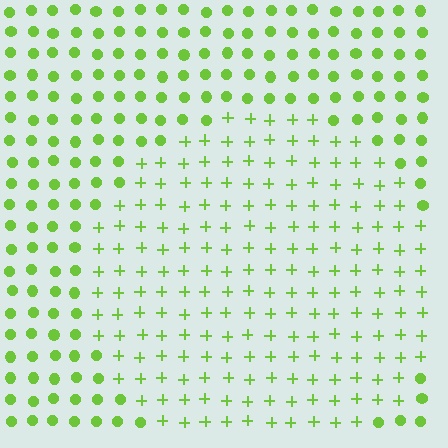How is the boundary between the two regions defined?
The boundary is defined by a change in element shape: plus signs inside vs. circles outside. All elements share the same color and spacing.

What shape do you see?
I see a circle.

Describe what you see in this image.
The image is filled with small lime elements arranged in a uniform grid. A circle-shaped region contains plus signs, while the surrounding area contains circles. The boundary is defined purely by the change in element shape.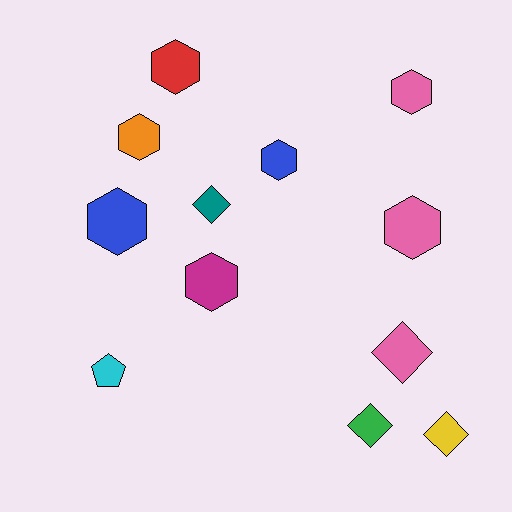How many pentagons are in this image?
There is 1 pentagon.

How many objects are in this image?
There are 12 objects.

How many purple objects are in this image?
There are no purple objects.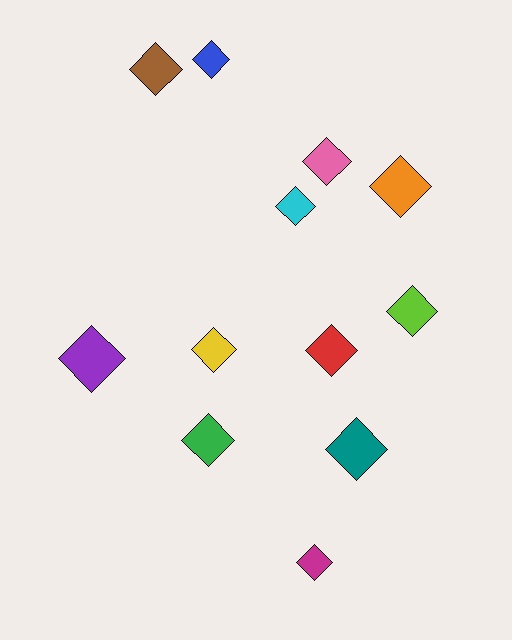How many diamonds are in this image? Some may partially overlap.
There are 12 diamonds.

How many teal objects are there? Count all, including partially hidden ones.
There is 1 teal object.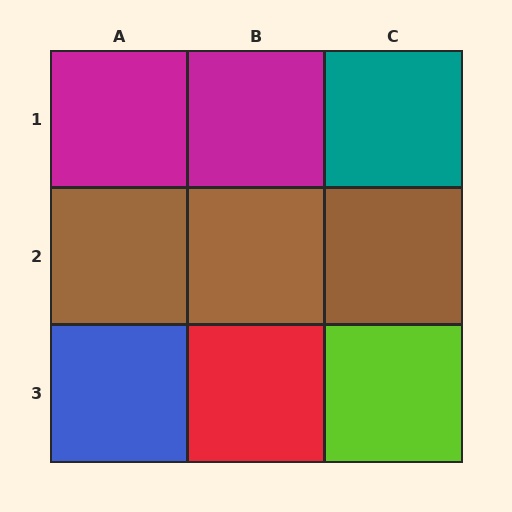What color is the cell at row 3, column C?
Lime.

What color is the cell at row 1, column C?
Teal.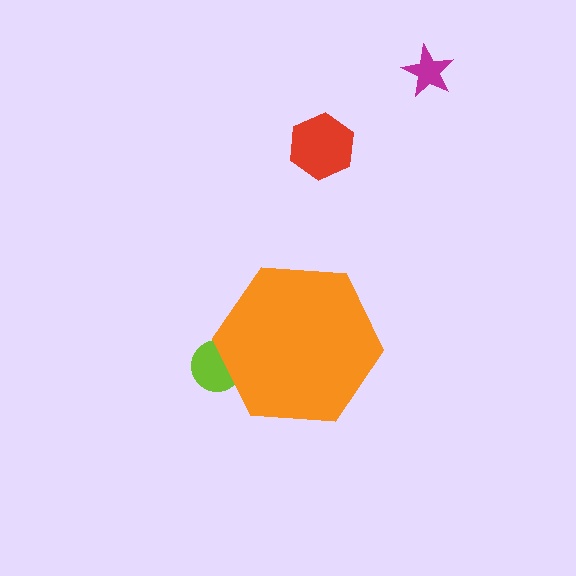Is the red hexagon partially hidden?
No, the red hexagon is fully visible.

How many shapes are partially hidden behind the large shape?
1 shape is partially hidden.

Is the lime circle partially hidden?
Yes, the lime circle is partially hidden behind the orange hexagon.